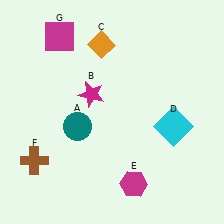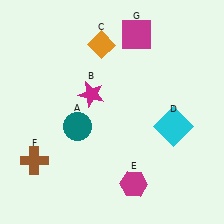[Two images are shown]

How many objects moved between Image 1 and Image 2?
1 object moved between the two images.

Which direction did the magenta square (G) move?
The magenta square (G) moved right.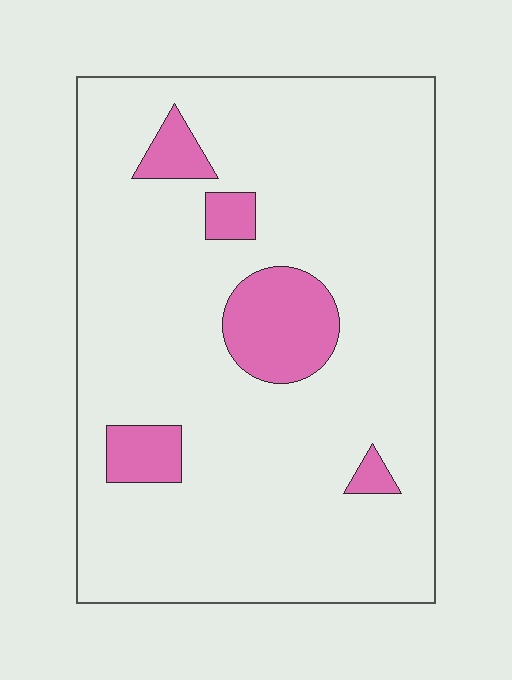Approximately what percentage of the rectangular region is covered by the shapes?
Approximately 10%.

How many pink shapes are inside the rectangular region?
5.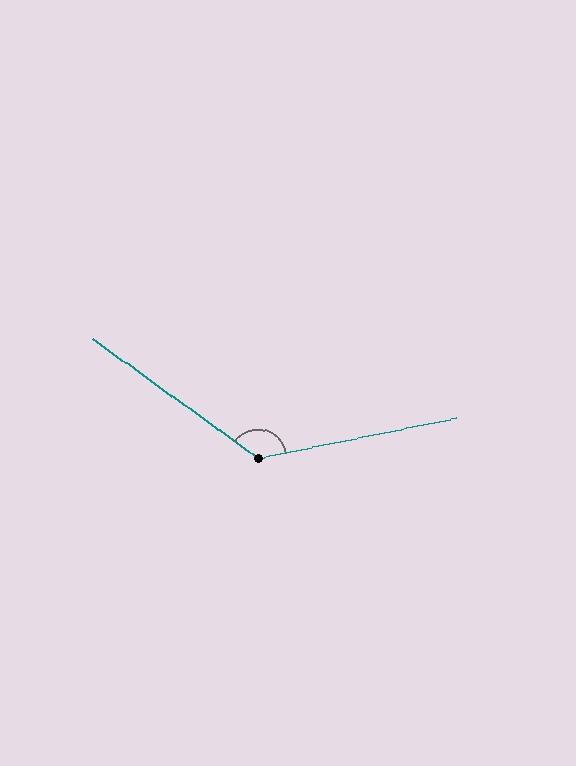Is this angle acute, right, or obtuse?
It is obtuse.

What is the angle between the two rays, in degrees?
Approximately 133 degrees.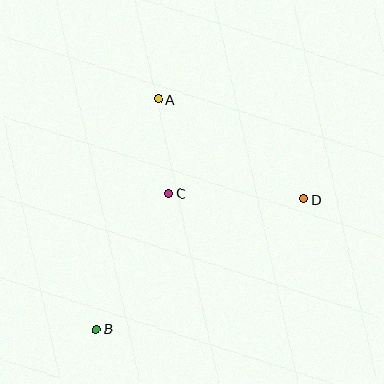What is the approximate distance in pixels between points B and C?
The distance between B and C is approximately 154 pixels.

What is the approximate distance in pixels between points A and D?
The distance between A and D is approximately 176 pixels.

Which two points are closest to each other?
Points A and C are closest to each other.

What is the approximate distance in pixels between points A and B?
The distance between A and B is approximately 238 pixels.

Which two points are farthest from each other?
Points B and D are farthest from each other.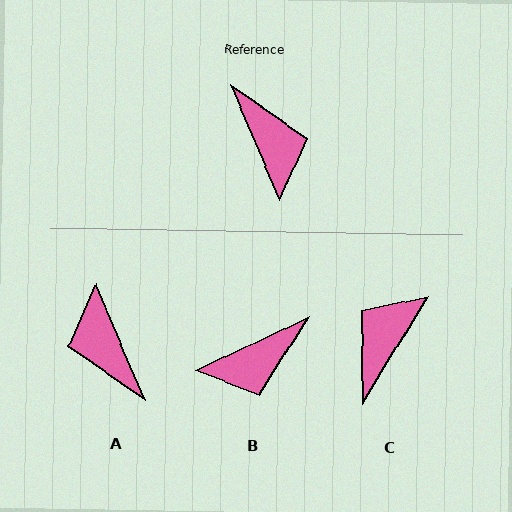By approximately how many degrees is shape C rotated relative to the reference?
Approximately 125 degrees counter-clockwise.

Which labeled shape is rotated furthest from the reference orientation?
A, about 180 degrees away.